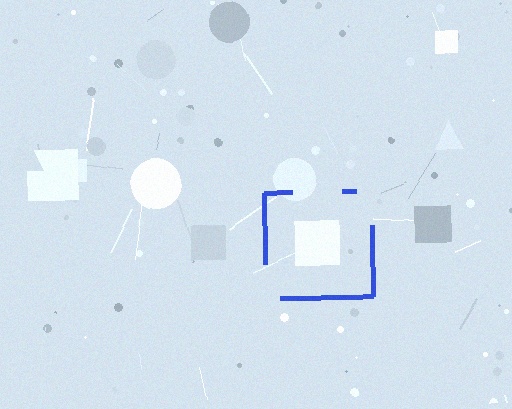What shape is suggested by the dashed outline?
The dashed outline suggests a square.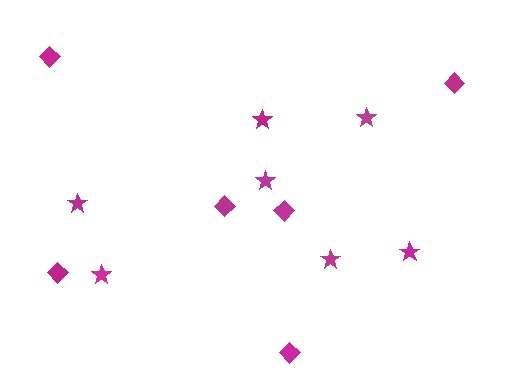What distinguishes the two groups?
There are 2 groups: one group of diamonds (6) and one group of stars (7).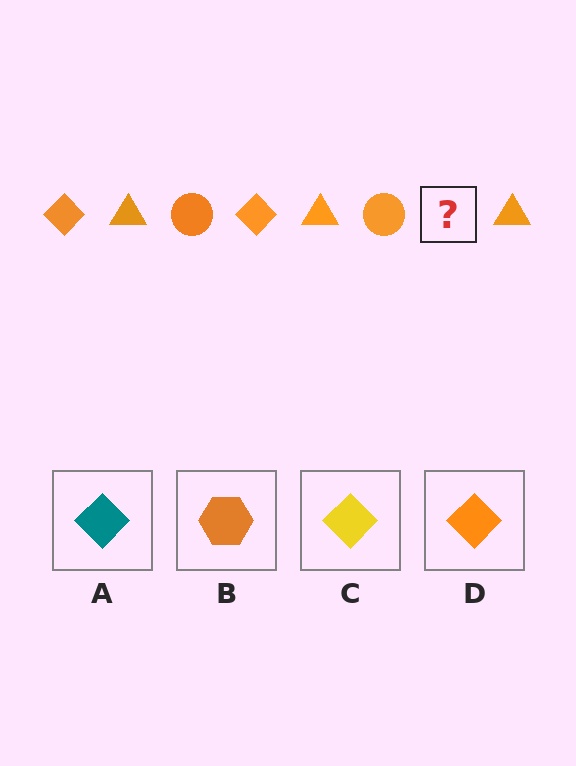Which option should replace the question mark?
Option D.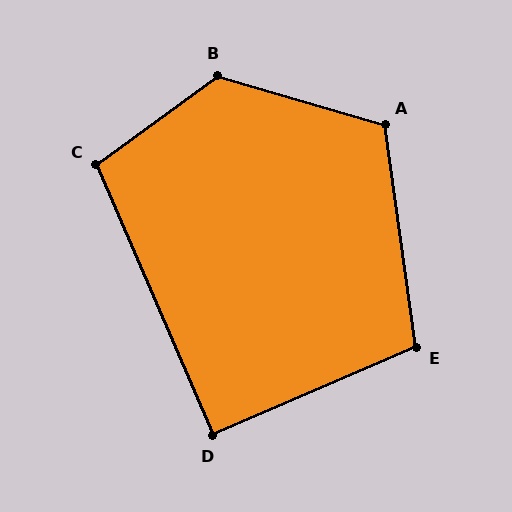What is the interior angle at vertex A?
Approximately 114 degrees (obtuse).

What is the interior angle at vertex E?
Approximately 106 degrees (obtuse).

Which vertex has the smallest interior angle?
D, at approximately 90 degrees.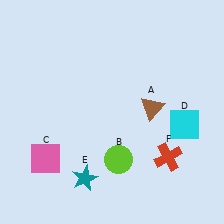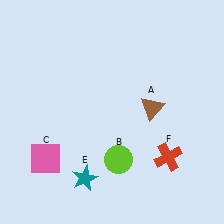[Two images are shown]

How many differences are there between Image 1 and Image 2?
There is 1 difference between the two images.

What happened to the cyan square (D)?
The cyan square (D) was removed in Image 2. It was in the bottom-right area of Image 1.